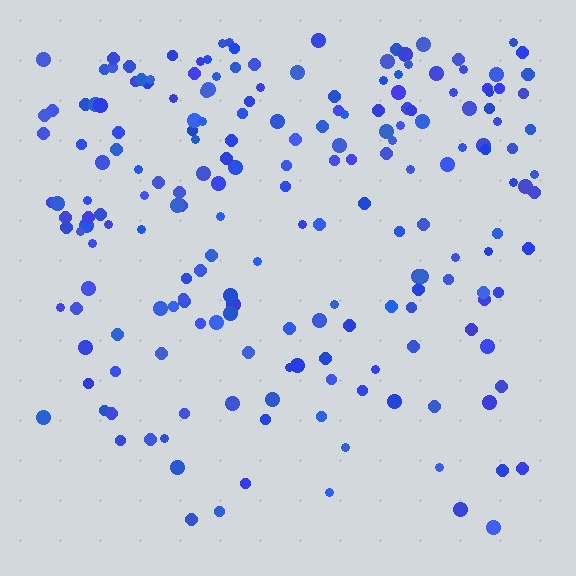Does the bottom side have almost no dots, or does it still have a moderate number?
Still a moderate number, just noticeably fewer than the top.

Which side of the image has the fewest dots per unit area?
The bottom.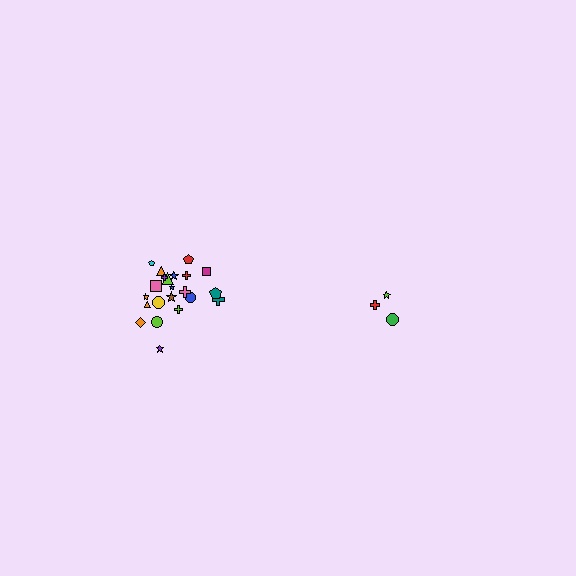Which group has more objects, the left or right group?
The left group.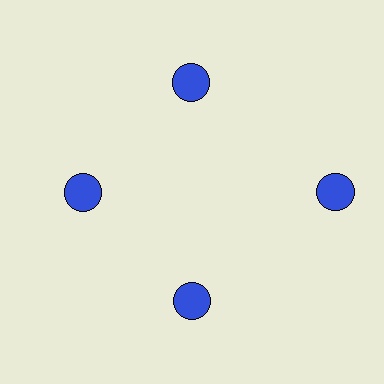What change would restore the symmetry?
The symmetry would be restored by moving it inward, back onto the ring so that all 4 circles sit at equal angles and equal distance from the center.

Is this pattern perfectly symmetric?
No. The 4 blue circles are arranged in a ring, but one element near the 3 o'clock position is pushed outward from the center, breaking the 4-fold rotational symmetry.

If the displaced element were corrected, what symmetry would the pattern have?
It would have 4-fold rotational symmetry — the pattern would map onto itself every 90 degrees.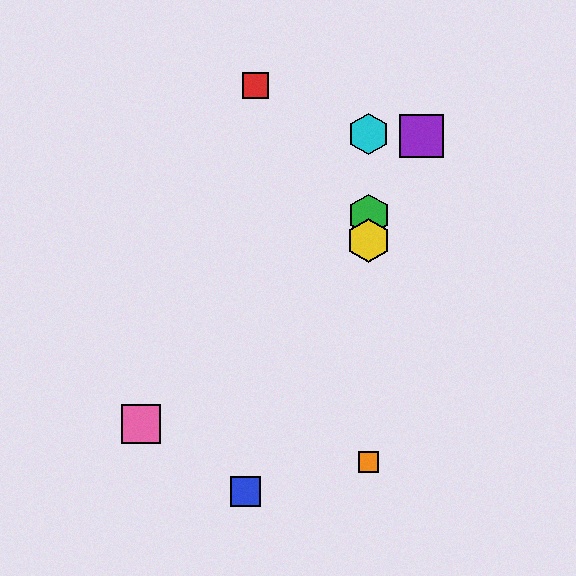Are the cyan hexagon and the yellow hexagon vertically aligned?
Yes, both are at x≈369.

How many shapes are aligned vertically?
4 shapes (the green hexagon, the yellow hexagon, the orange square, the cyan hexagon) are aligned vertically.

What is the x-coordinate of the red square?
The red square is at x≈256.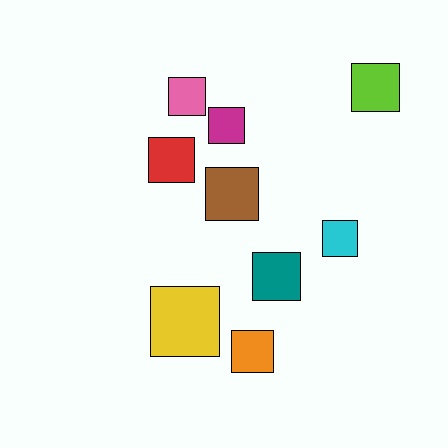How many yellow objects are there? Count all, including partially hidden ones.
There is 1 yellow object.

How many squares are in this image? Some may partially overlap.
There are 9 squares.